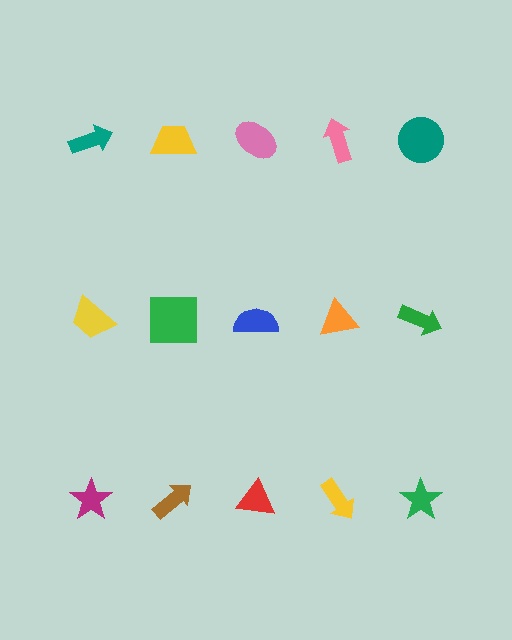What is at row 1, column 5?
A teal circle.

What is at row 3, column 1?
A magenta star.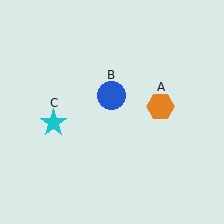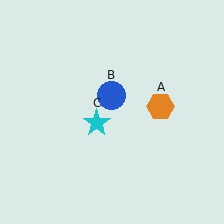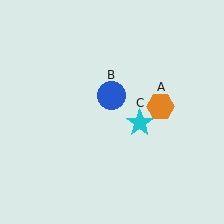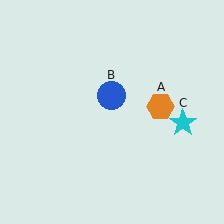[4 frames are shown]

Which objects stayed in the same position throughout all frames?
Orange hexagon (object A) and blue circle (object B) remained stationary.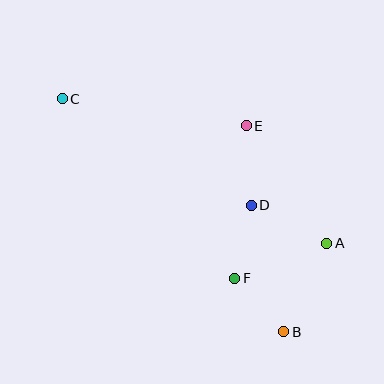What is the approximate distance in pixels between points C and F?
The distance between C and F is approximately 249 pixels.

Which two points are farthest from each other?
Points B and C are farthest from each other.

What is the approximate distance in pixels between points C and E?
The distance between C and E is approximately 186 pixels.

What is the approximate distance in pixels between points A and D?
The distance between A and D is approximately 85 pixels.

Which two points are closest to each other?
Points B and F are closest to each other.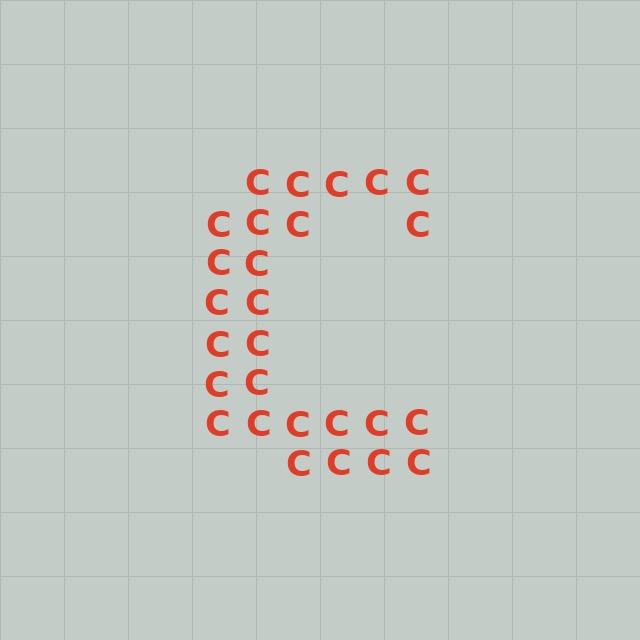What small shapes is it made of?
It is made of small letter C's.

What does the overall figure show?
The overall figure shows the letter C.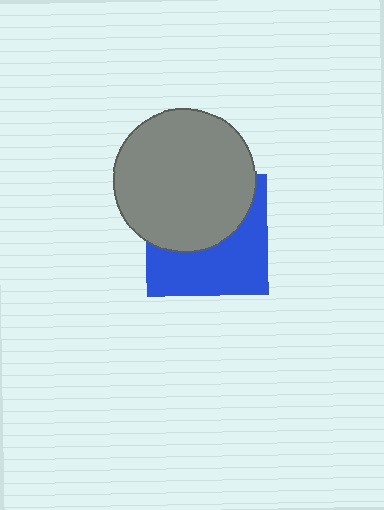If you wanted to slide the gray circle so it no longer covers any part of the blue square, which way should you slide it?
Slide it up — that is the most direct way to separate the two shapes.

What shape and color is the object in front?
The object in front is a gray circle.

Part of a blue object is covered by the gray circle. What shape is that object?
It is a square.